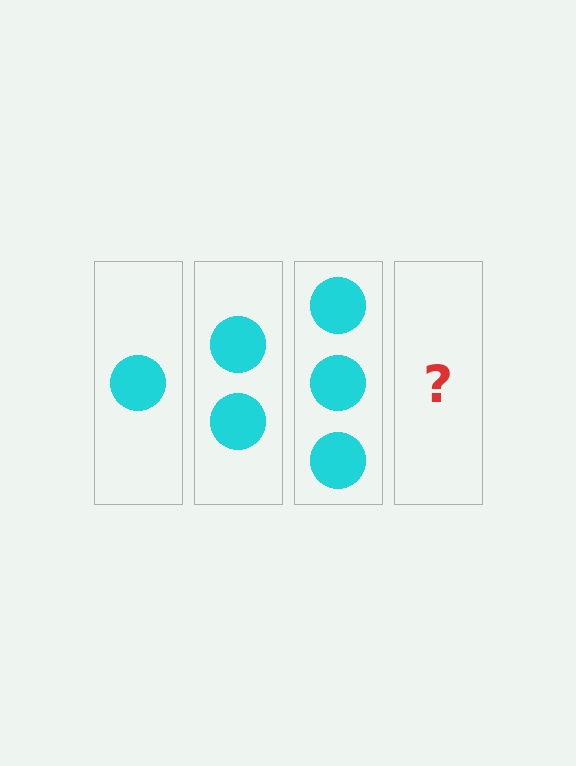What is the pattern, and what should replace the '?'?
The pattern is that each step adds one more circle. The '?' should be 4 circles.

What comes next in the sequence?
The next element should be 4 circles.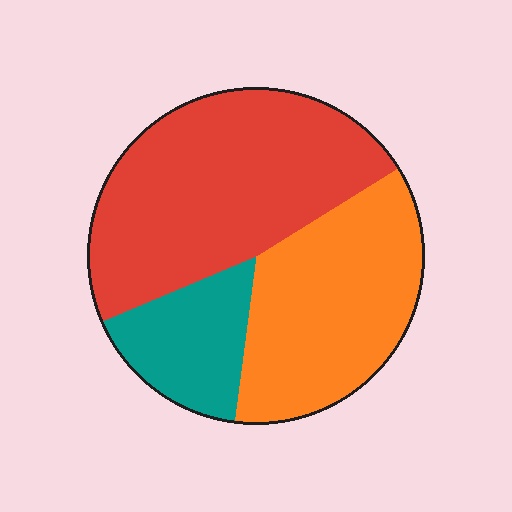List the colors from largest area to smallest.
From largest to smallest: red, orange, teal.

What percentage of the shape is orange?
Orange takes up between a quarter and a half of the shape.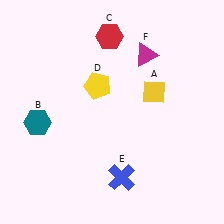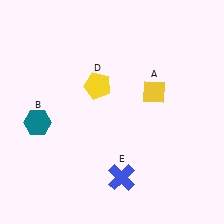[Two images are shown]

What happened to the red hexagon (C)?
The red hexagon (C) was removed in Image 2. It was in the top-left area of Image 1.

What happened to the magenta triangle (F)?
The magenta triangle (F) was removed in Image 2. It was in the top-right area of Image 1.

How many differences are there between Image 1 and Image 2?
There are 2 differences between the two images.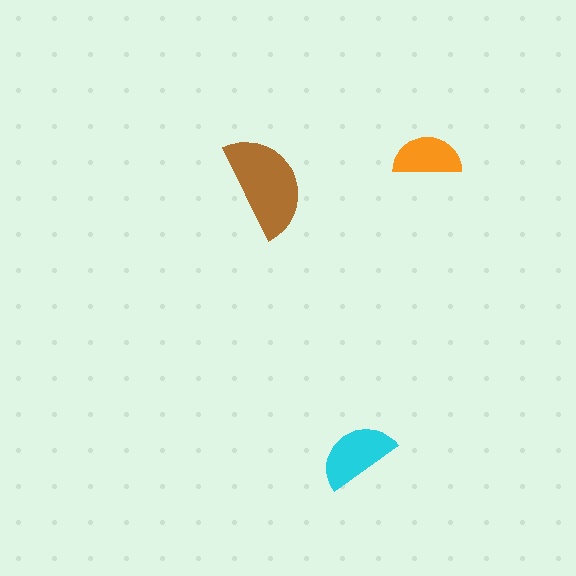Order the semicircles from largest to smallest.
the brown one, the cyan one, the orange one.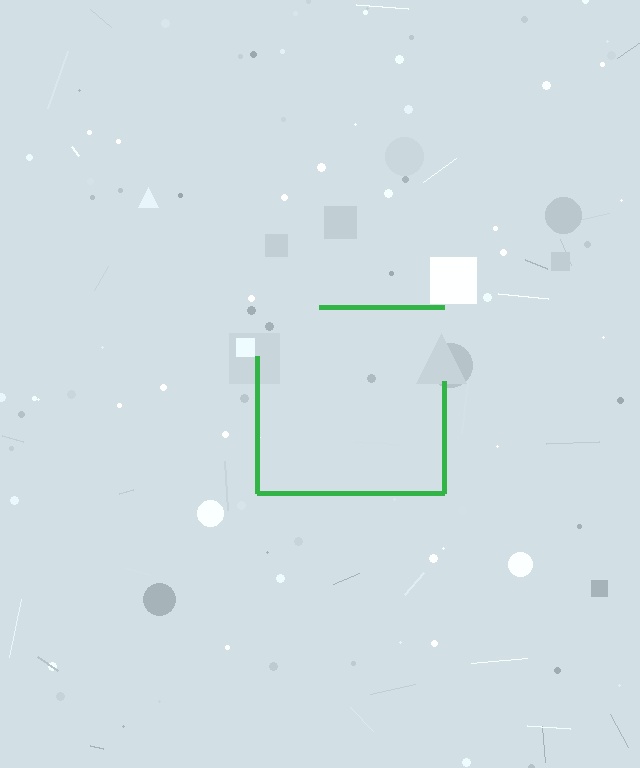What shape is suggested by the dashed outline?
The dashed outline suggests a square.